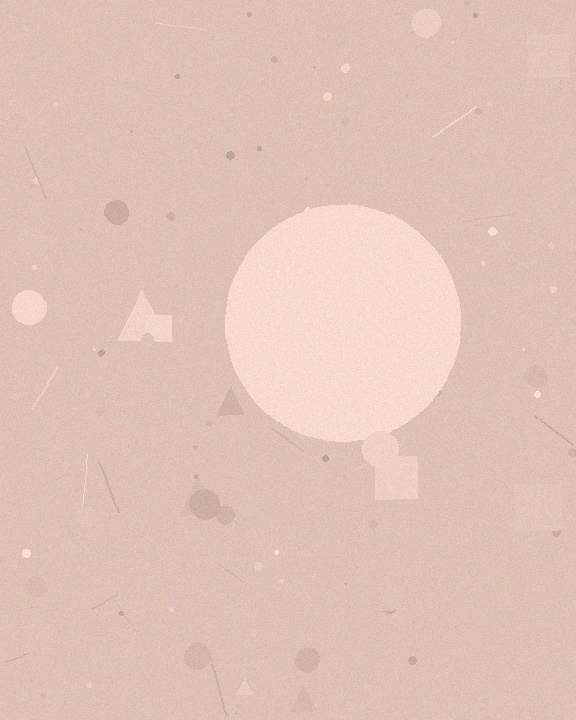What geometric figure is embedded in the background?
A circle is embedded in the background.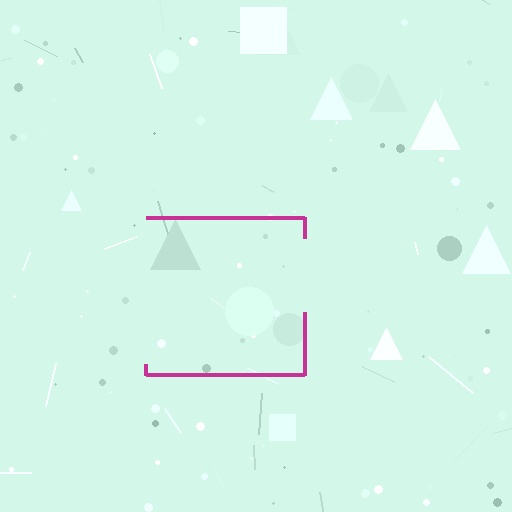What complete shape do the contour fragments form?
The contour fragments form a square.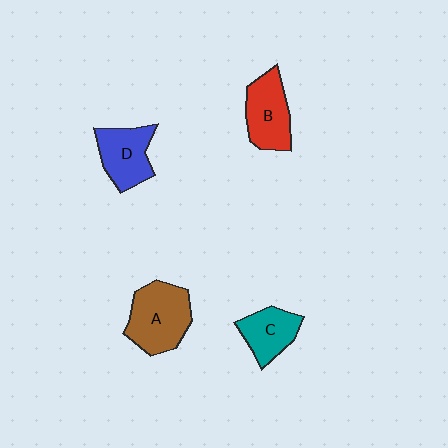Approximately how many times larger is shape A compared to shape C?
Approximately 1.5 times.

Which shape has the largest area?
Shape A (brown).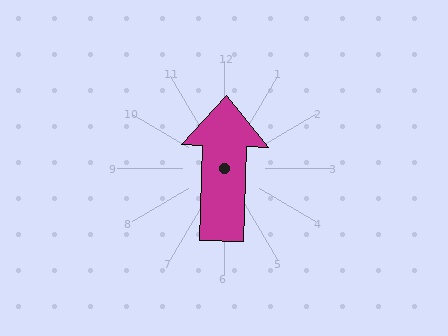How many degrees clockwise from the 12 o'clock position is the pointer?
Approximately 2 degrees.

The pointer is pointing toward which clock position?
Roughly 12 o'clock.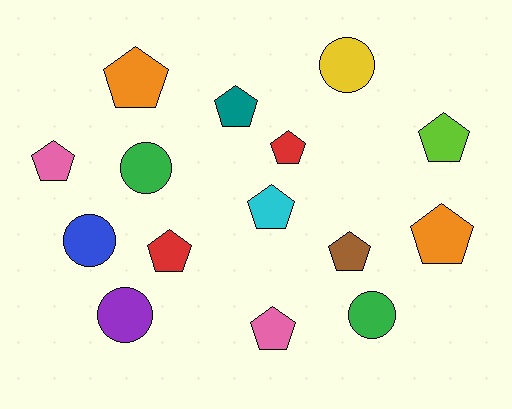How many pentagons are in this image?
There are 10 pentagons.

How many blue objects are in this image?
There is 1 blue object.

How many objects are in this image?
There are 15 objects.